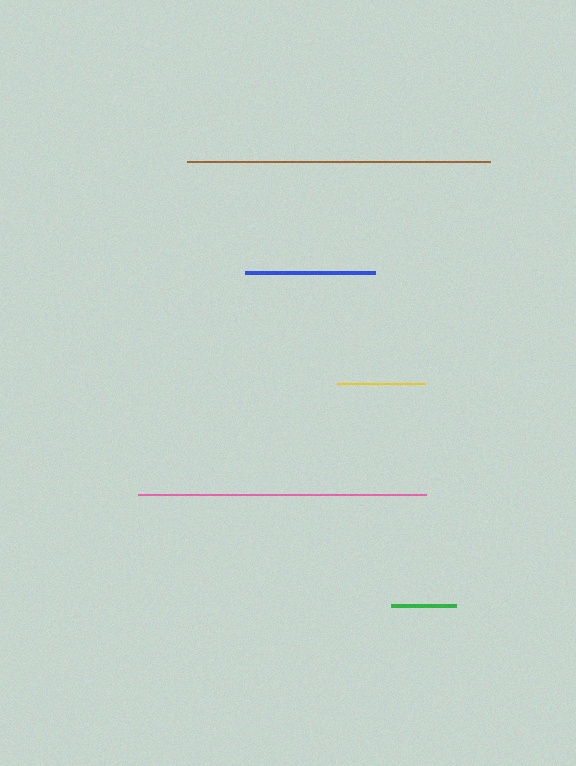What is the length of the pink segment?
The pink segment is approximately 287 pixels long.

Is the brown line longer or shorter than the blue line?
The brown line is longer than the blue line.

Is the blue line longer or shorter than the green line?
The blue line is longer than the green line.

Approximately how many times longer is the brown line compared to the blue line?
The brown line is approximately 2.3 times the length of the blue line.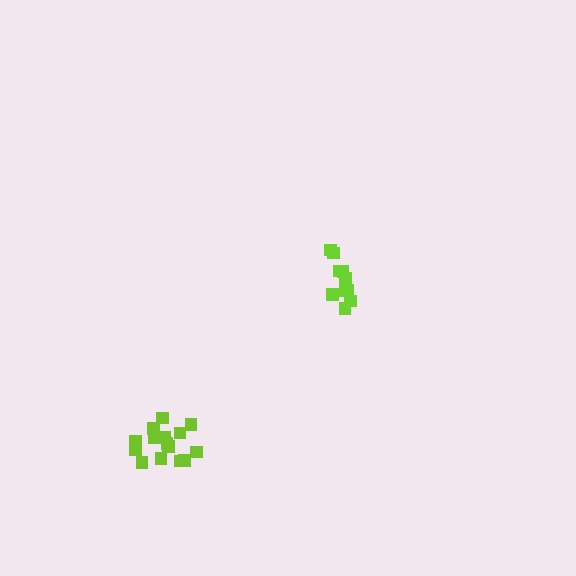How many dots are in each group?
Group 1: 15 dots, Group 2: 11 dots (26 total).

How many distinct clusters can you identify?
There are 2 distinct clusters.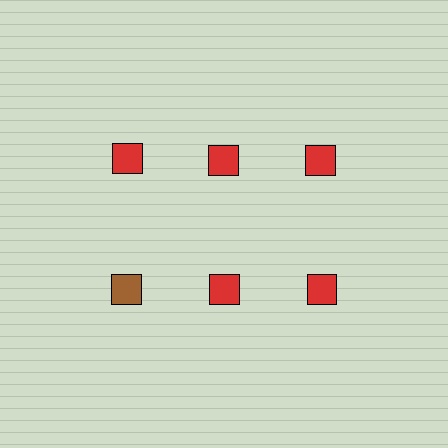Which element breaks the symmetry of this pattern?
The brown square in the second row, leftmost column breaks the symmetry. All other shapes are red squares.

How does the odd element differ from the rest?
It has a different color: brown instead of red.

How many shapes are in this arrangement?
There are 6 shapes arranged in a grid pattern.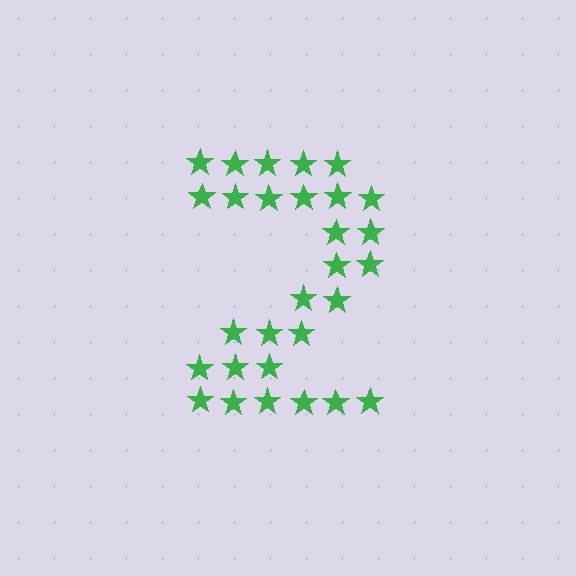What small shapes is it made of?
It is made of small stars.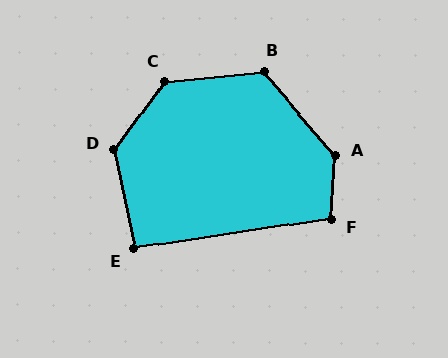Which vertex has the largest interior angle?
A, at approximately 135 degrees.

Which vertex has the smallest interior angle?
E, at approximately 93 degrees.